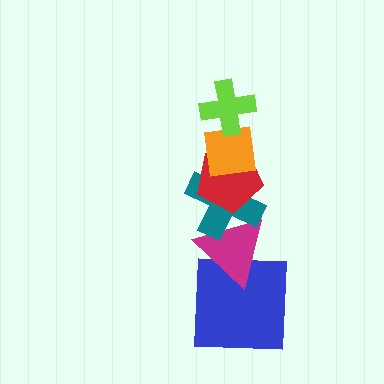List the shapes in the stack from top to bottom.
From top to bottom: the lime cross, the orange square, the red pentagon, the teal cross, the magenta triangle, the blue square.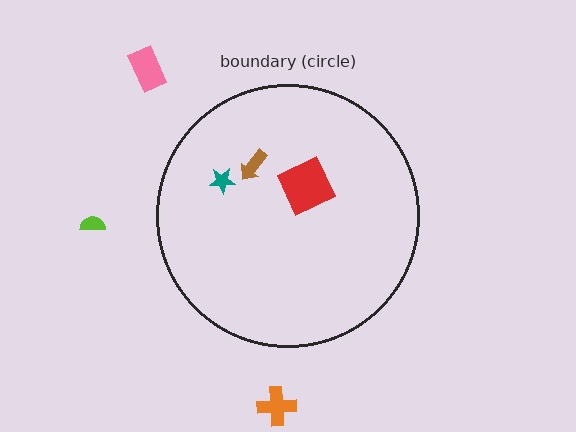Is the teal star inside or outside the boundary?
Inside.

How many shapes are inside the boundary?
3 inside, 3 outside.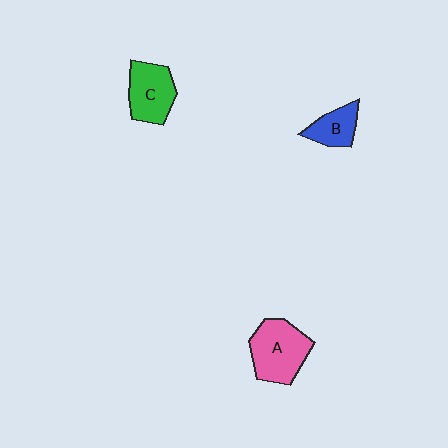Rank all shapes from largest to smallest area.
From largest to smallest: A (pink), C (green), B (blue).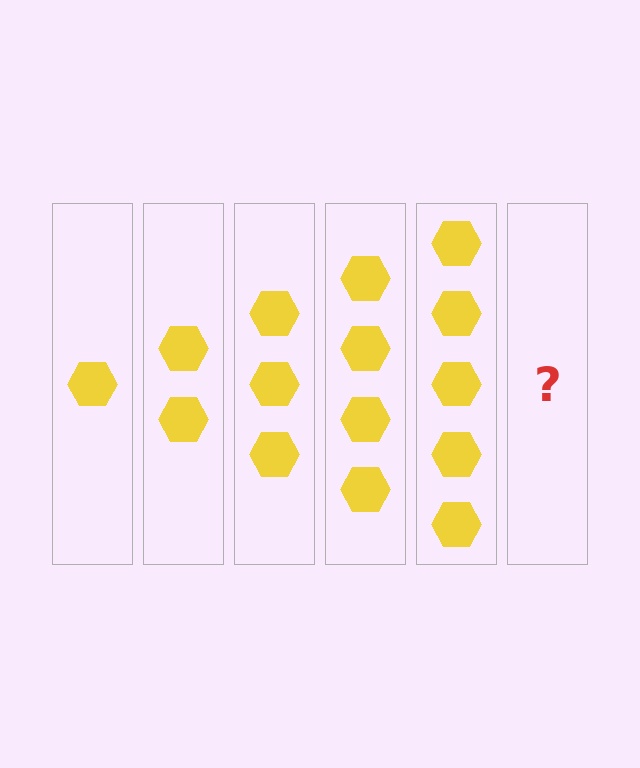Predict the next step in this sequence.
The next step is 6 hexagons.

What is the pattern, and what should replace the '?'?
The pattern is that each step adds one more hexagon. The '?' should be 6 hexagons.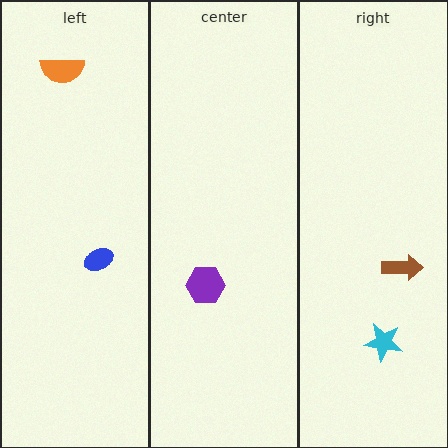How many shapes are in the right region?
2.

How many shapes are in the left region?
2.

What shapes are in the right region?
The cyan star, the brown arrow.